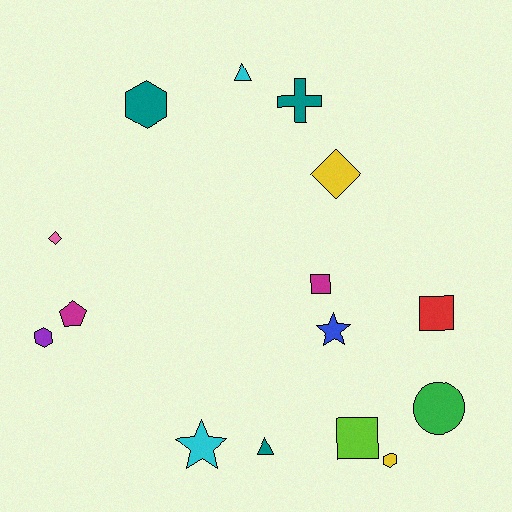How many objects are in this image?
There are 15 objects.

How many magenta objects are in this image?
There are 2 magenta objects.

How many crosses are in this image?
There is 1 cross.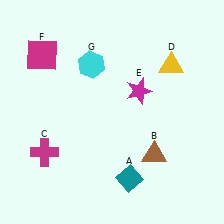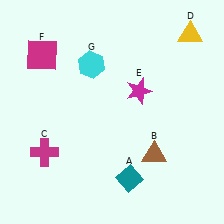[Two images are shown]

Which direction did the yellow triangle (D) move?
The yellow triangle (D) moved up.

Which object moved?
The yellow triangle (D) moved up.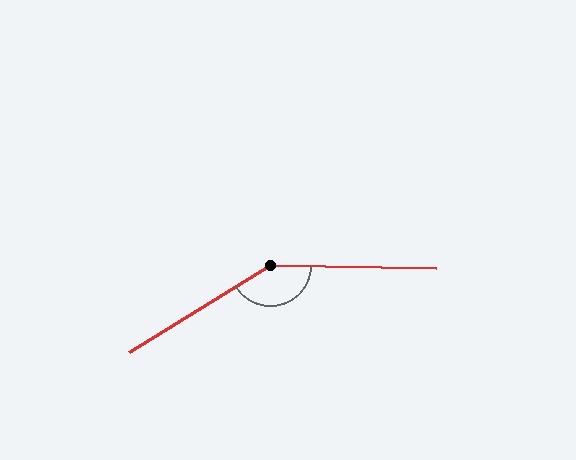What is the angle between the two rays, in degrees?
Approximately 147 degrees.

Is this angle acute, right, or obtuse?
It is obtuse.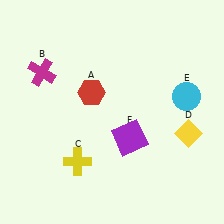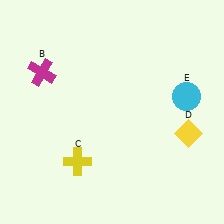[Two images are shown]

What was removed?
The purple square (F), the red hexagon (A) were removed in Image 2.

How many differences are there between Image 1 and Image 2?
There are 2 differences between the two images.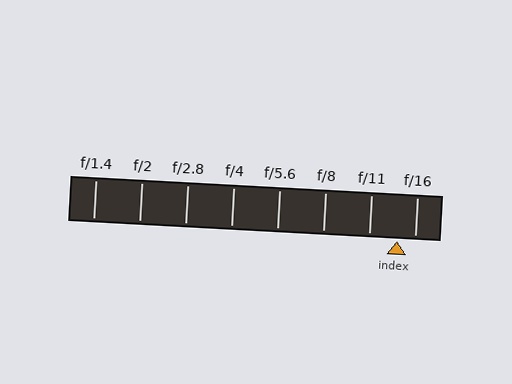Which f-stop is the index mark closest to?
The index mark is closest to f/16.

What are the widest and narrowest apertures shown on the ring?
The widest aperture shown is f/1.4 and the narrowest is f/16.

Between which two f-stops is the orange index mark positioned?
The index mark is between f/11 and f/16.